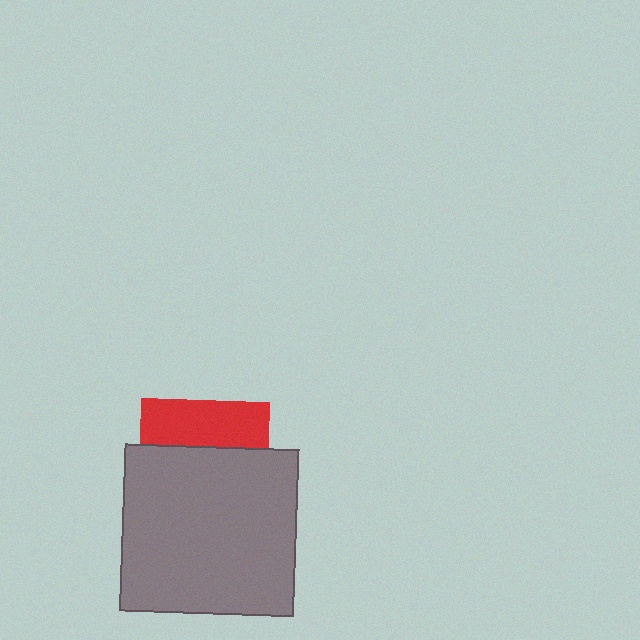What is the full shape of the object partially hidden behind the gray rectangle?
The partially hidden object is a red square.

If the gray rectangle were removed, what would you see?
You would see the complete red square.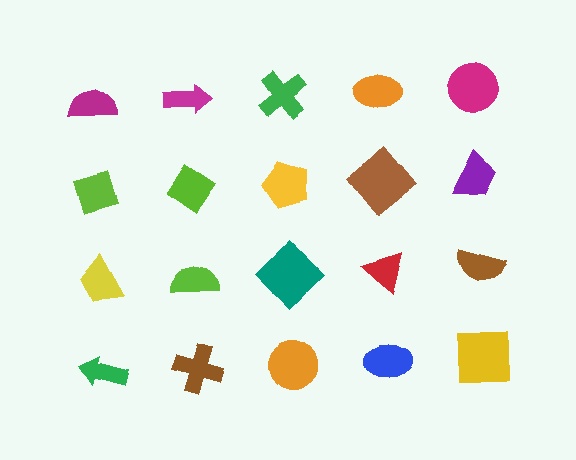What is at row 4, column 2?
A brown cross.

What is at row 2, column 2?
A lime diamond.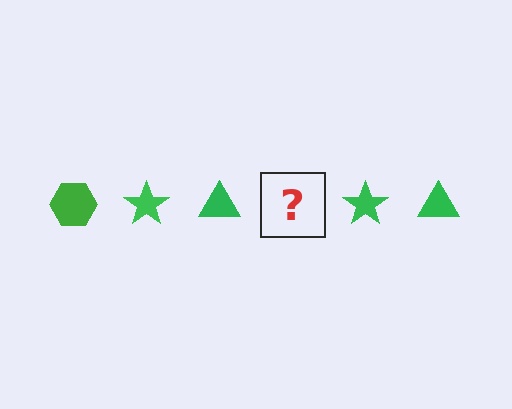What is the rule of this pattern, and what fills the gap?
The rule is that the pattern cycles through hexagon, star, triangle shapes in green. The gap should be filled with a green hexagon.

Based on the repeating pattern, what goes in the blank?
The blank should be a green hexagon.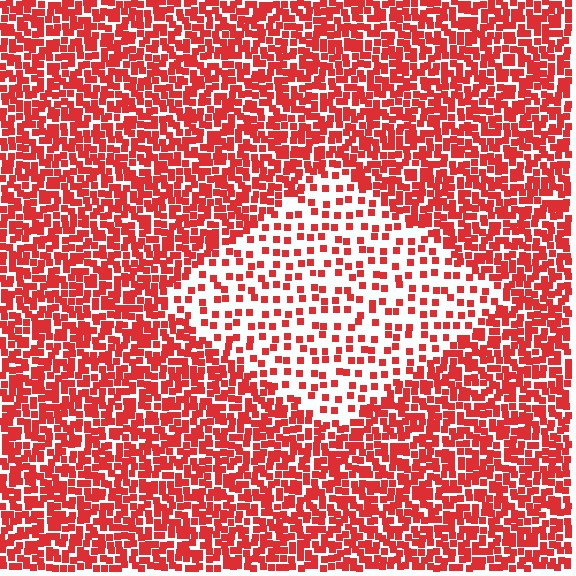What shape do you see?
I see a diamond.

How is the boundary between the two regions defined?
The boundary is defined by a change in element density (approximately 2.6x ratio). All elements are the same color, size, and shape.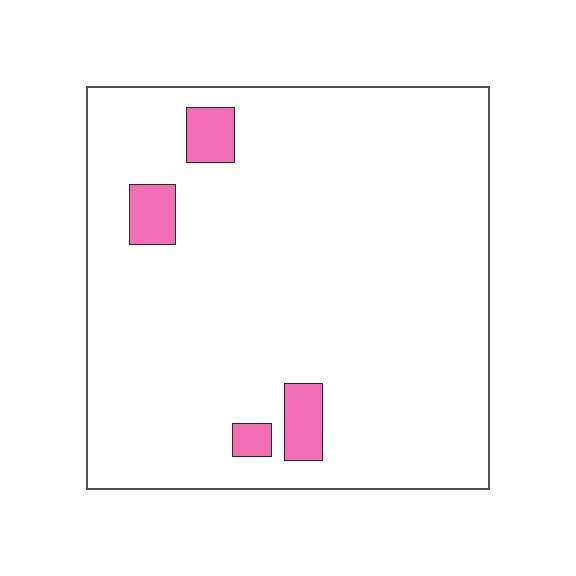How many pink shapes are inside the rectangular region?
4.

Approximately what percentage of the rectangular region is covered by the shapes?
Approximately 5%.